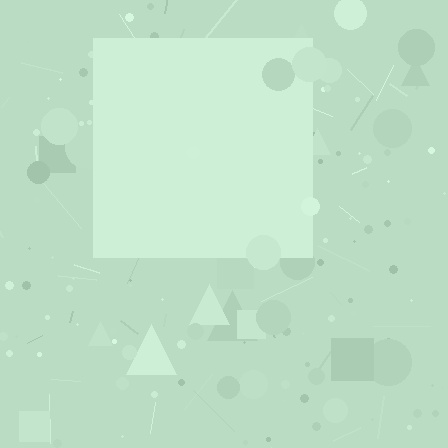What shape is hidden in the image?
A square is hidden in the image.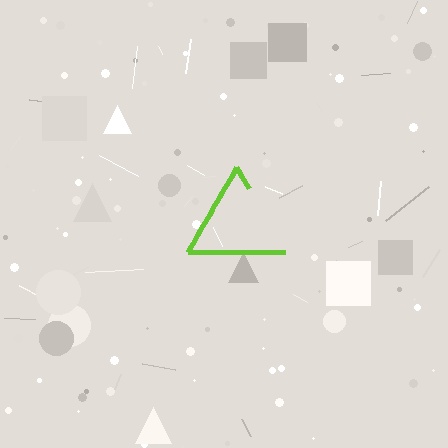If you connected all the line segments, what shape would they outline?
They would outline a triangle.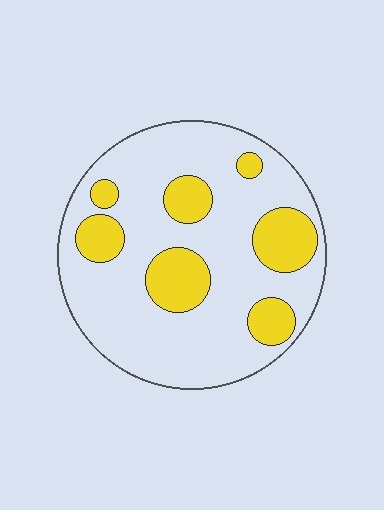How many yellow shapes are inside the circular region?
7.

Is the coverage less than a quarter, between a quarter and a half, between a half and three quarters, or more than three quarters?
Less than a quarter.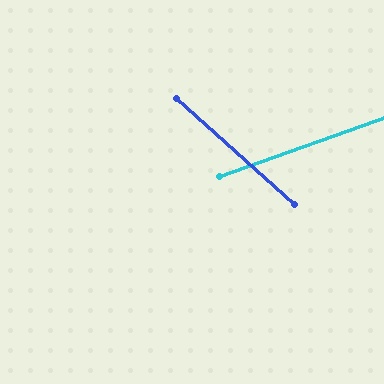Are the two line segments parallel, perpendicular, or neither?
Neither parallel nor perpendicular — they differ by about 62°.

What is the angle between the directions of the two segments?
Approximately 62 degrees.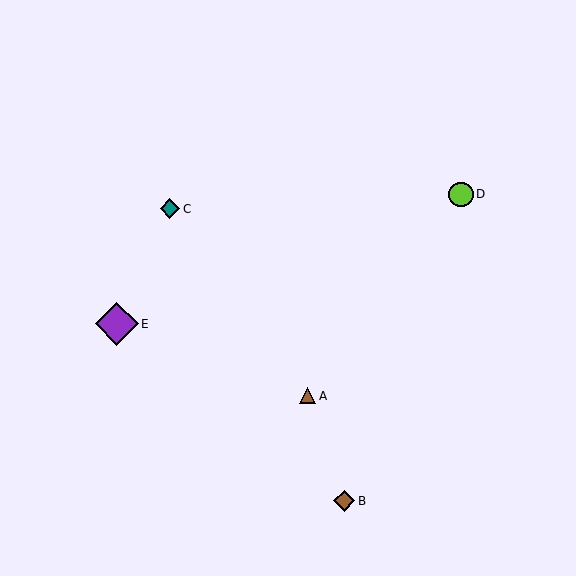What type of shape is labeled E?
Shape E is a purple diamond.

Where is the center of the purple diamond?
The center of the purple diamond is at (117, 324).